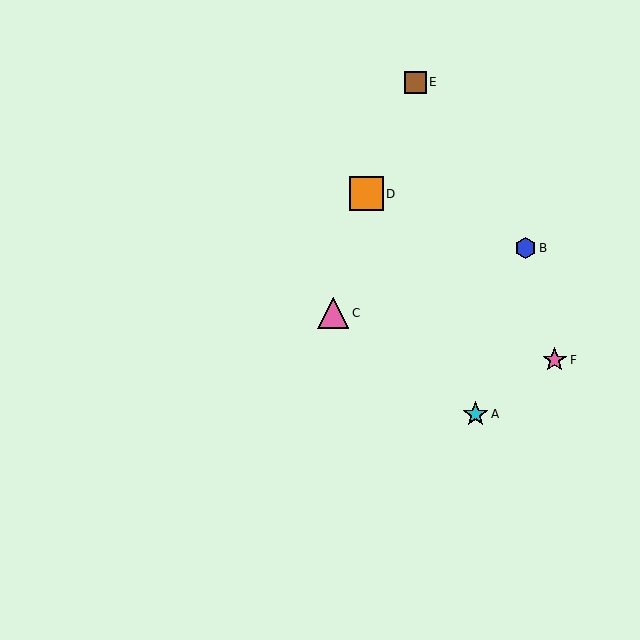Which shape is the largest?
The orange square (labeled D) is the largest.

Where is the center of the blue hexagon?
The center of the blue hexagon is at (525, 248).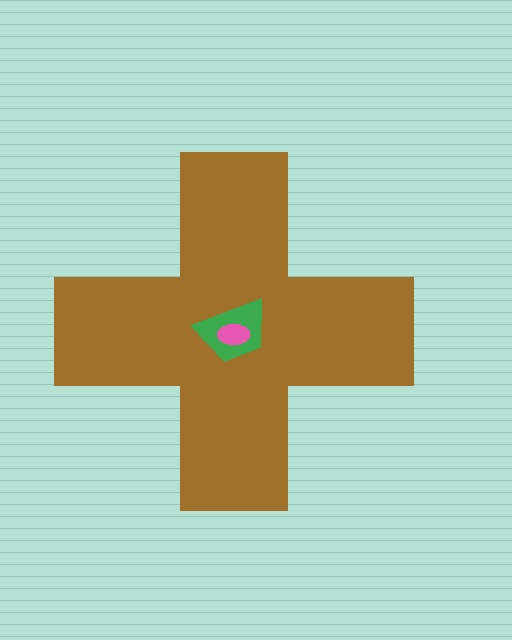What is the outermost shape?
The brown cross.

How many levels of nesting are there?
3.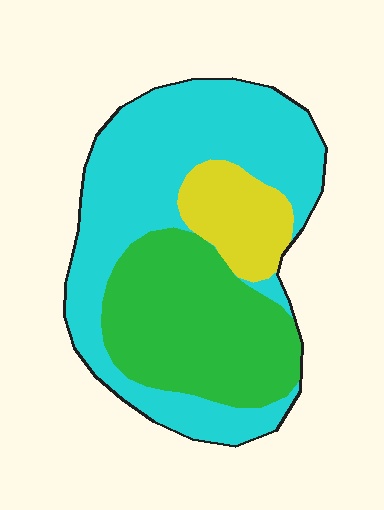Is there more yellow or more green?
Green.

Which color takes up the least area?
Yellow, at roughly 15%.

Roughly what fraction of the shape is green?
Green covers about 35% of the shape.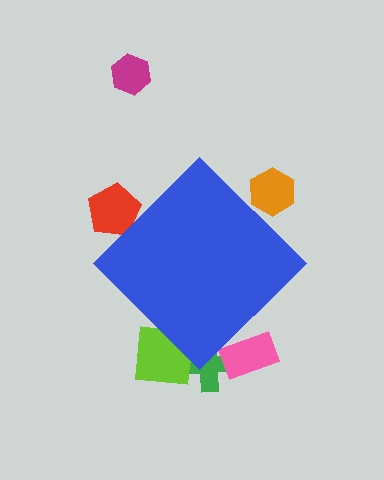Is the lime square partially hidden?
Yes, the lime square is partially hidden behind the blue diamond.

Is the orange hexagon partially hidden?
Yes, the orange hexagon is partially hidden behind the blue diamond.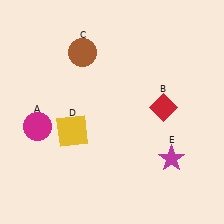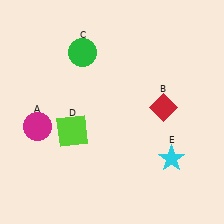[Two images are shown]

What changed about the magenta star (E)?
In Image 1, E is magenta. In Image 2, it changed to cyan.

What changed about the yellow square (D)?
In Image 1, D is yellow. In Image 2, it changed to lime.